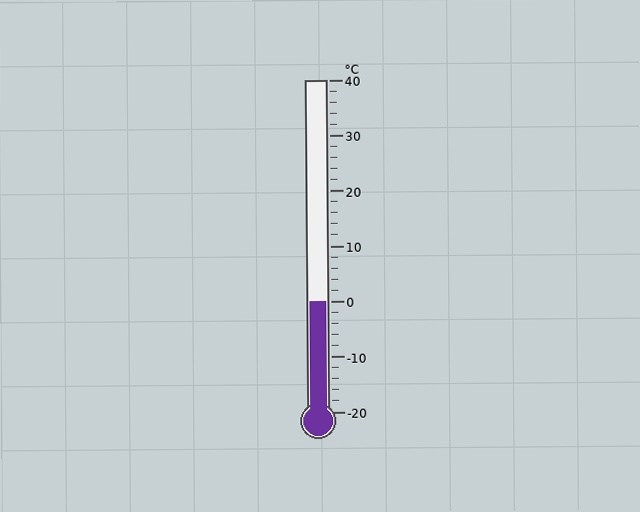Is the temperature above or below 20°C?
The temperature is below 20°C.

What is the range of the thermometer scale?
The thermometer scale ranges from -20°C to 40°C.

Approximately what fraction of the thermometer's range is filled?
The thermometer is filled to approximately 35% of its range.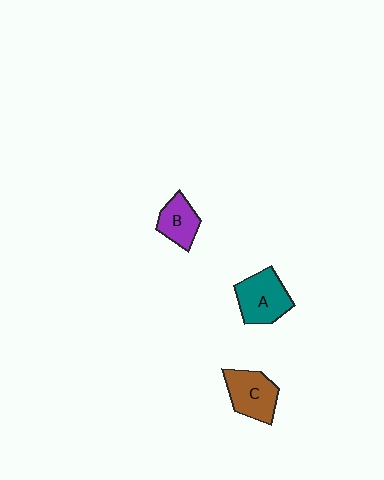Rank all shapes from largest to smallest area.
From largest to smallest: A (teal), C (brown), B (purple).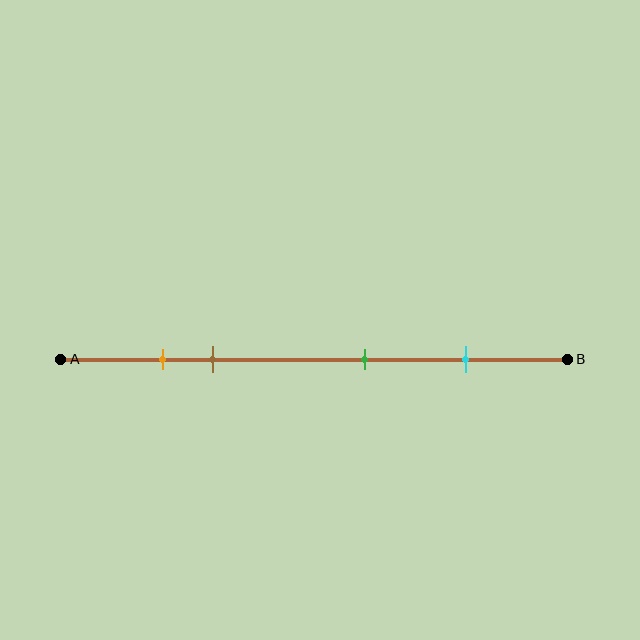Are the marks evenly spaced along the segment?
No, the marks are not evenly spaced.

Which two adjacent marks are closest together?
The orange and brown marks are the closest adjacent pair.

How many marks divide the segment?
There are 4 marks dividing the segment.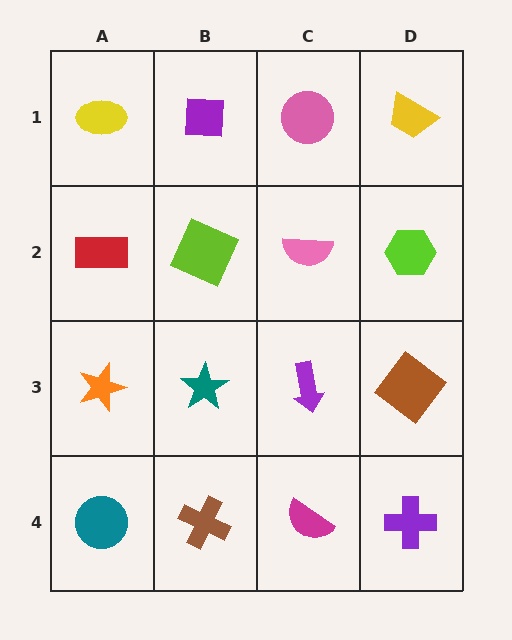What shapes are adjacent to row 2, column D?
A yellow trapezoid (row 1, column D), a brown diamond (row 3, column D), a pink semicircle (row 2, column C).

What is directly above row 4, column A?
An orange star.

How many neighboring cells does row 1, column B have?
3.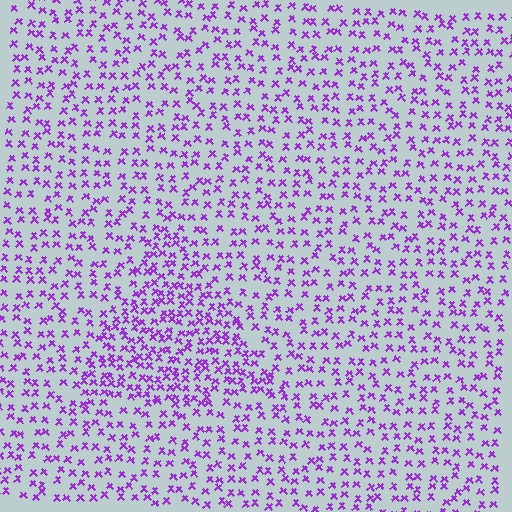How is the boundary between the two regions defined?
The boundary is defined by a change in element density (approximately 1.7x ratio). All elements are the same color, size, and shape.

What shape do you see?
I see a triangle.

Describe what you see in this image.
The image contains small purple elements arranged at two different densities. A triangle-shaped region is visible where the elements are more densely packed than the surrounding area.